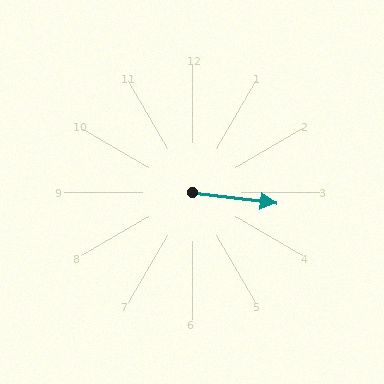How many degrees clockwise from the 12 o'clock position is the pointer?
Approximately 97 degrees.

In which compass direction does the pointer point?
East.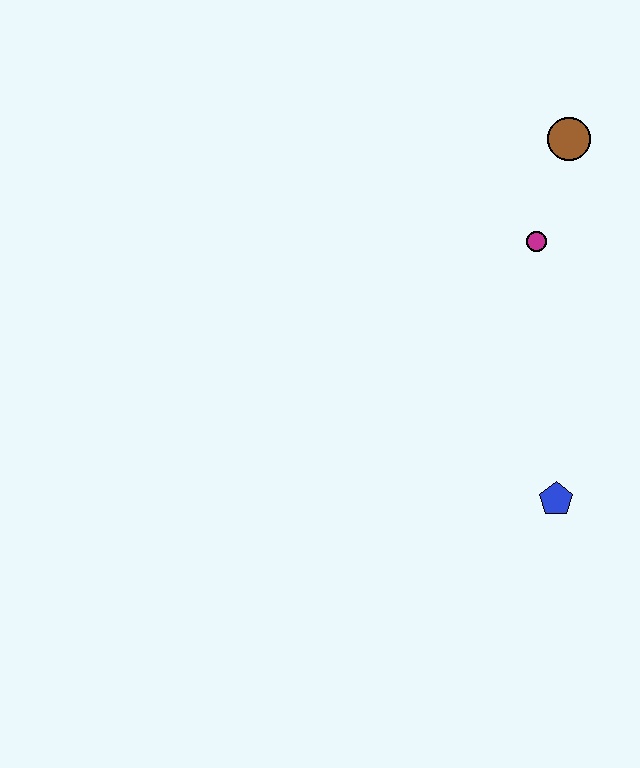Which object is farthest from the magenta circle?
The blue pentagon is farthest from the magenta circle.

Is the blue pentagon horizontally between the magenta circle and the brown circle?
Yes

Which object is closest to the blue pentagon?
The magenta circle is closest to the blue pentagon.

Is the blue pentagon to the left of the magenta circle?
No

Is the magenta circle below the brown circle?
Yes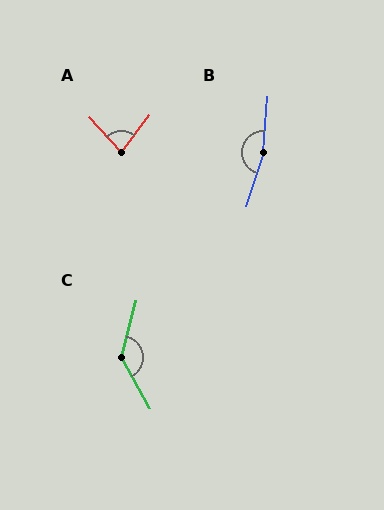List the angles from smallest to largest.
A (79°), C (136°), B (166°).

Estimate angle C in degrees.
Approximately 136 degrees.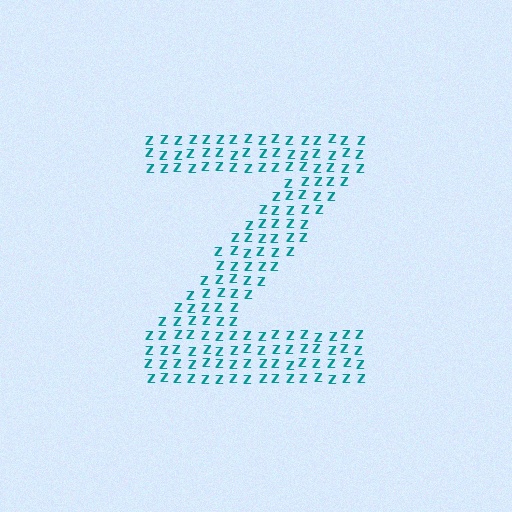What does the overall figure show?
The overall figure shows the letter Z.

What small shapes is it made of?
It is made of small letter Z's.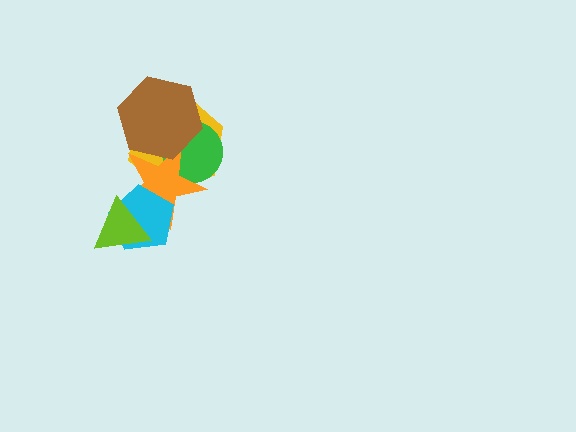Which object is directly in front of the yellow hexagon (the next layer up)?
The green circle is directly in front of the yellow hexagon.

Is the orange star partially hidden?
Yes, it is partially covered by another shape.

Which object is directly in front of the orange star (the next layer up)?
The cyan pentagon is directly in front of the orange star.